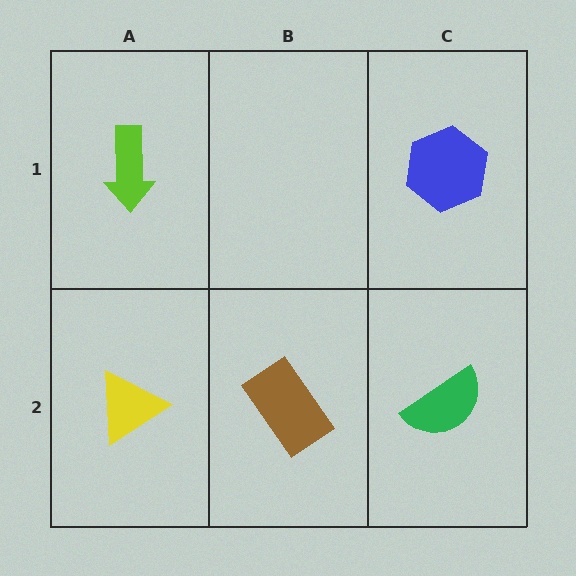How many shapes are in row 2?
3 shapes.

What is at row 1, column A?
A lime arrow.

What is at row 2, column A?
A yellow triangle.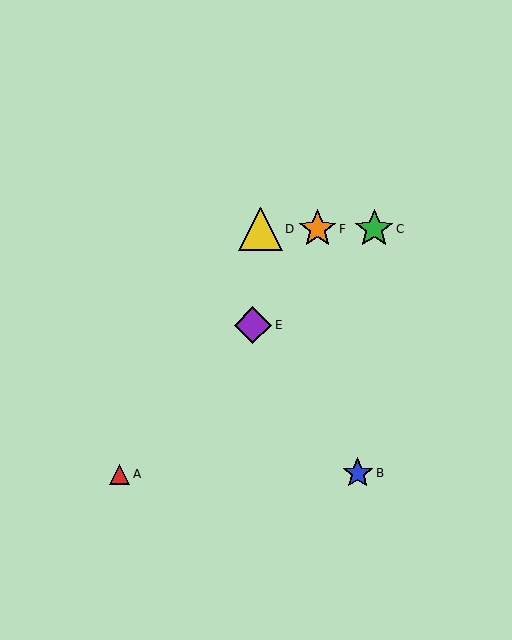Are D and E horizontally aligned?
No, D is at y≈229 and E is at y≈325.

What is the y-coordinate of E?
Object E is at y≈325.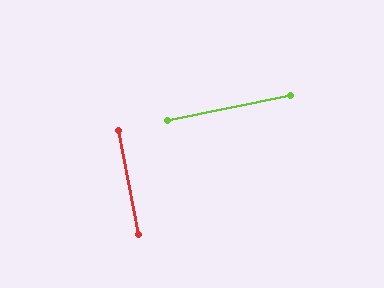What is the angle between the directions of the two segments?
Approximately 89 degrees.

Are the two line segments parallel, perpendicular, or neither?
Perpendicular — they meet at approximately 89°.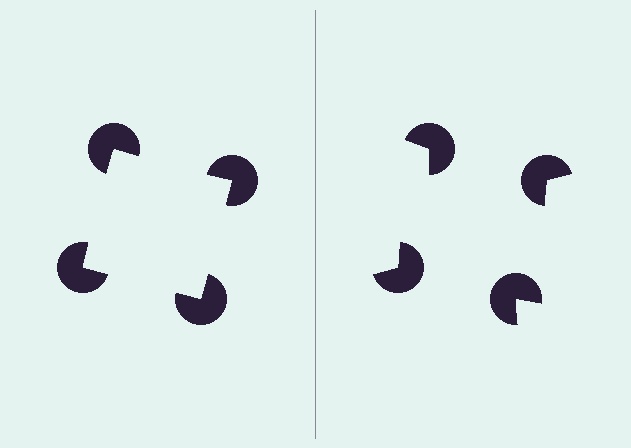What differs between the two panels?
The pac-man discs are positioned identically on both sides; only the wedge orientations differ. On the left they align to a square; on the right they are misaligned.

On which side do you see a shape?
An illusory square appears on the left side. On the right side the wedge cuts are rotated, so no coherent shape forms.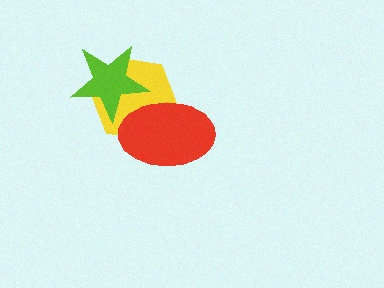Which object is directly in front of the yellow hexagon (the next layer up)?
The red ellipse is directly in front of the yellow hexagon.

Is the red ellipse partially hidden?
Yes, it is partially covered by another shape.